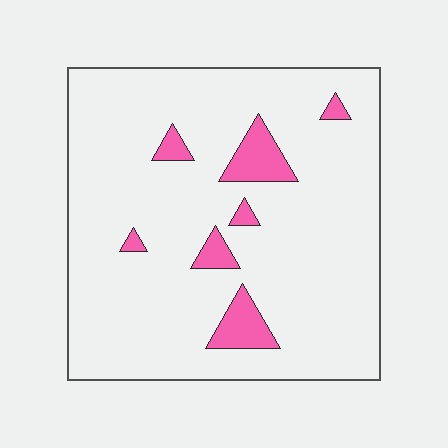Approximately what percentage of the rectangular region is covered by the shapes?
Approximately 10%.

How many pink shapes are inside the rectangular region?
7.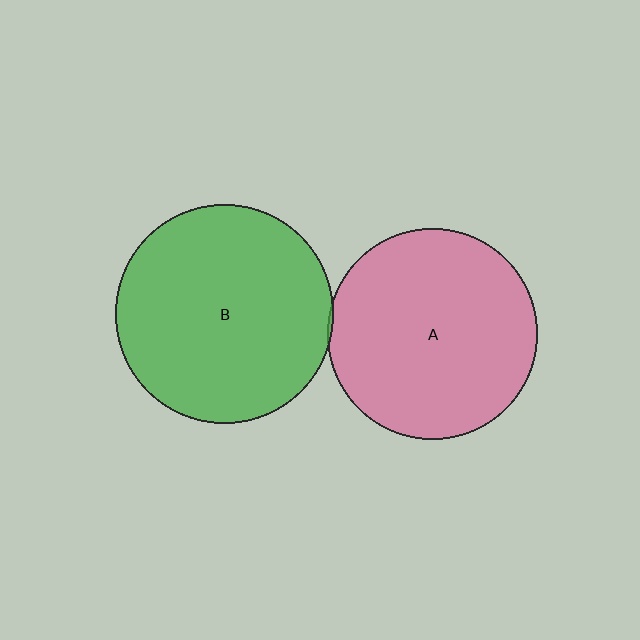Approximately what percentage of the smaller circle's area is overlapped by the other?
Approximately 5%.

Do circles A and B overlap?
Yes.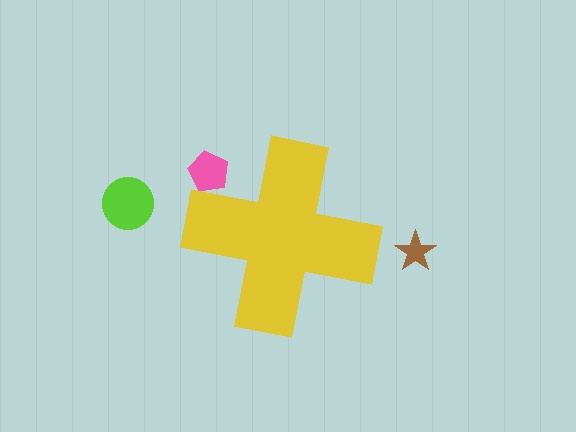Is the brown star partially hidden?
No, the brown star is fully visible.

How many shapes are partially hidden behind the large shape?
1 shape is partially hidden.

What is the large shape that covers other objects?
A yellow cross.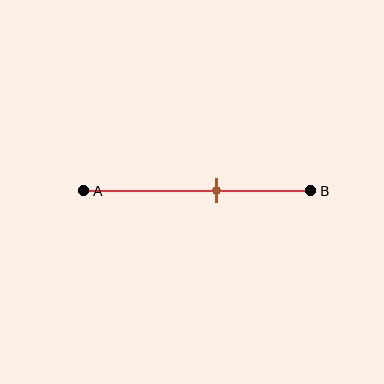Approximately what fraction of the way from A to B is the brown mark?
The brown mark is approximately 60% of the way from A to B.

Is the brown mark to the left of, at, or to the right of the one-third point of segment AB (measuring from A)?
The brown mark is to the right of the one-third point of segment AB.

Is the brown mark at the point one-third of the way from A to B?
No, the mark is at about 60% from A, not at the 33% one-third point.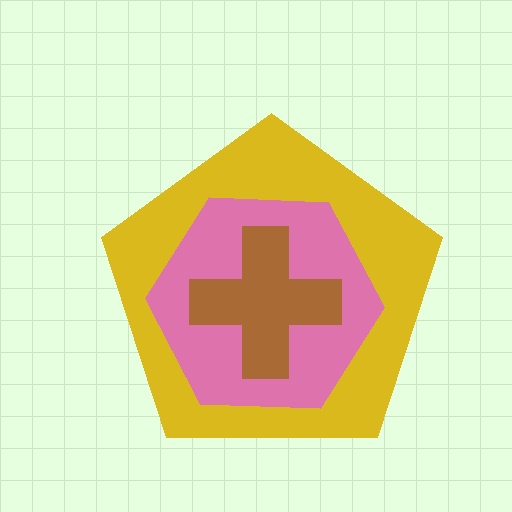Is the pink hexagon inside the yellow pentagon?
Yes.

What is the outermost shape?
The yellow pentagon.